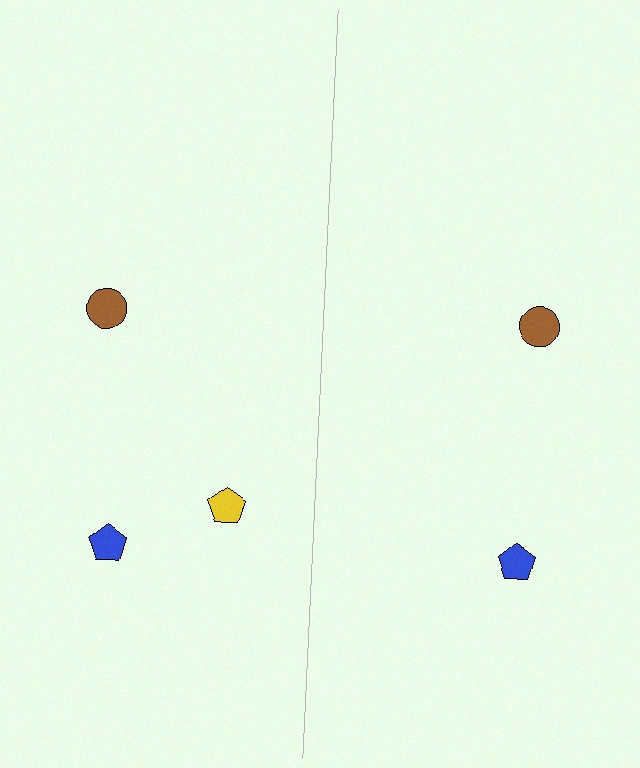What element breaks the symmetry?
A yellow pentagon is missing from the right side.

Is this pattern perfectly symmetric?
No, the pattern is not perfectly symmetric. A yellow pentagon is missing from the right side.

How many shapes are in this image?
There are 5 shapes in this image.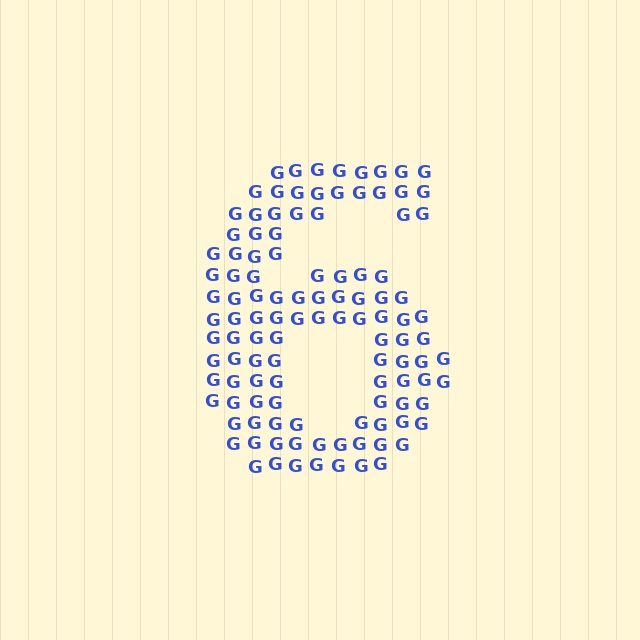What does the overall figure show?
The overall figure shows the digit 6.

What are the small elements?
The small elements are letter G's.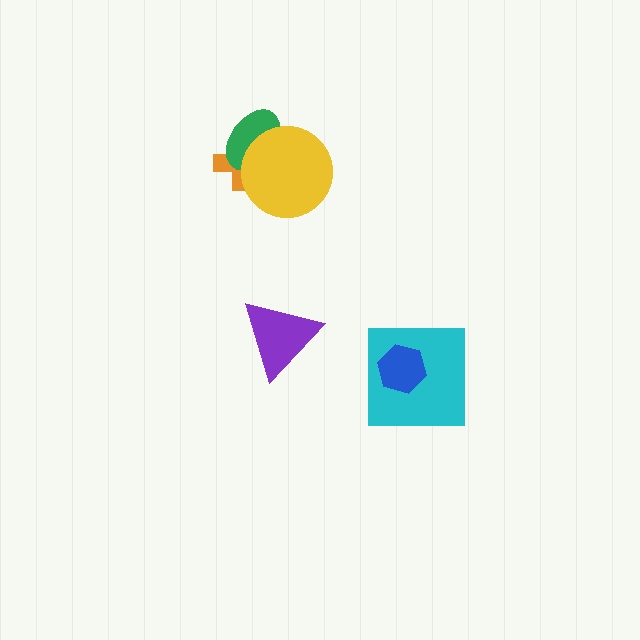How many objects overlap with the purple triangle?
0 objects overlap with the purple triangle.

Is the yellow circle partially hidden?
No, no other shape covers it.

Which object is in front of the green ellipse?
The yellow circle is in front of the green ellipse.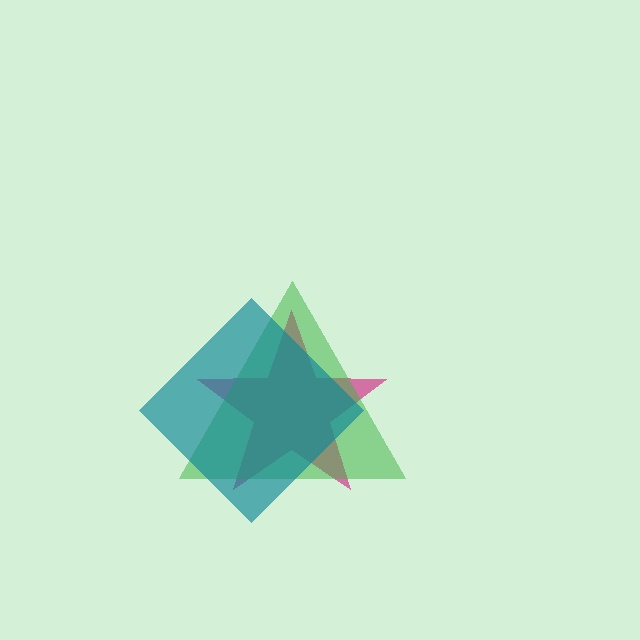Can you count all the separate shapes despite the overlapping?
Yes, there are 3 separate shapes.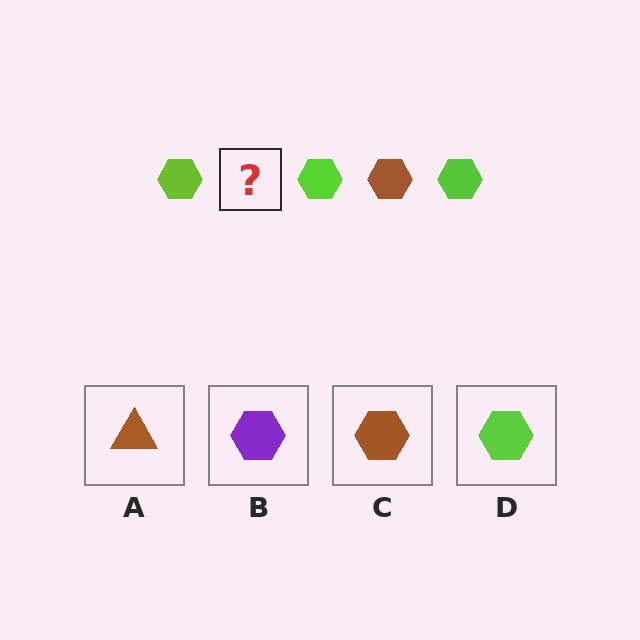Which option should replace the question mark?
Option C.